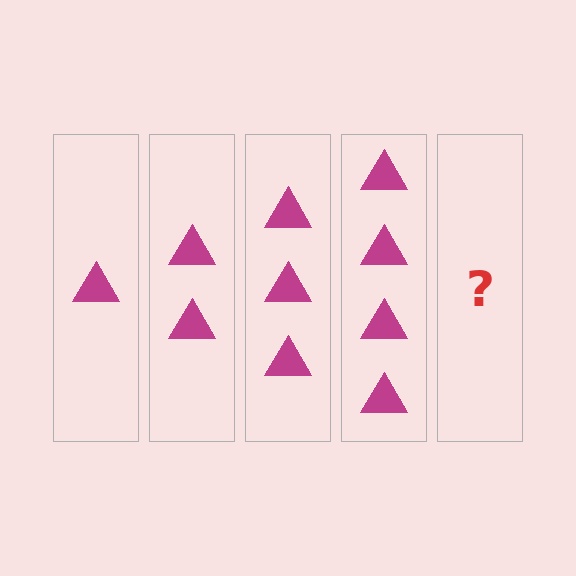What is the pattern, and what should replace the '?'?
The pattern is that each step adds one more triangle. The '?' should be 5 triangles.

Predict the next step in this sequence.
The next step is 5 triangles.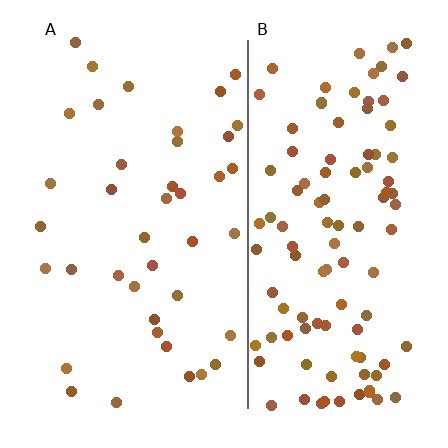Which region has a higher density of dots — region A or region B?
B (the right).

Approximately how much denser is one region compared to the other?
Approximately 2.7× — region B over region A.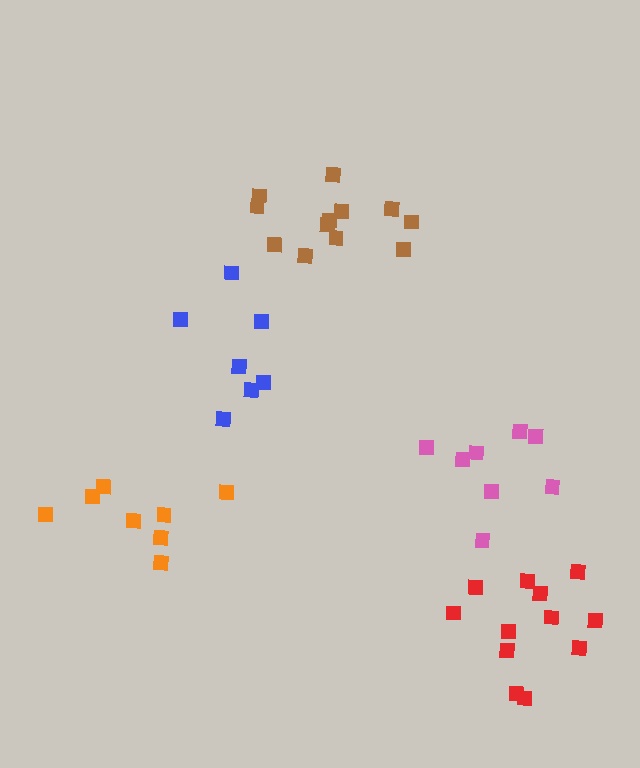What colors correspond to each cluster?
The clusters are colored: blue, brown, orange, red, pink.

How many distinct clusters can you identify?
There are 5 distinct clusters.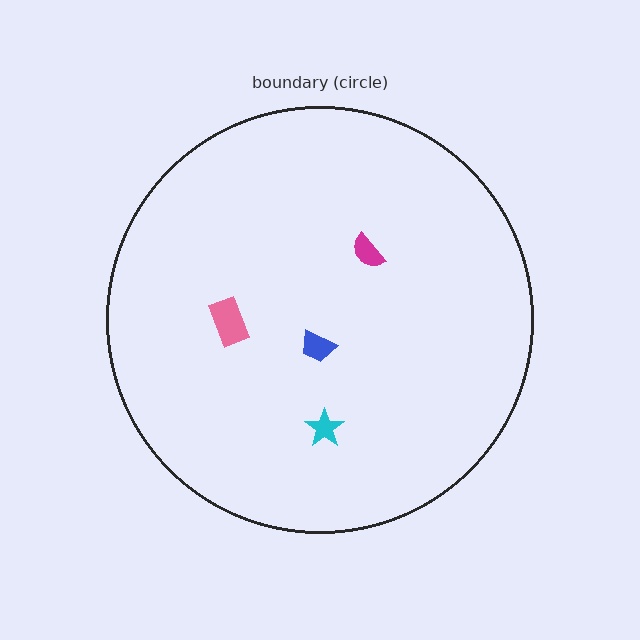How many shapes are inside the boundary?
4 inside, 0 outside.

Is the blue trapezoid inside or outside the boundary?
Inside.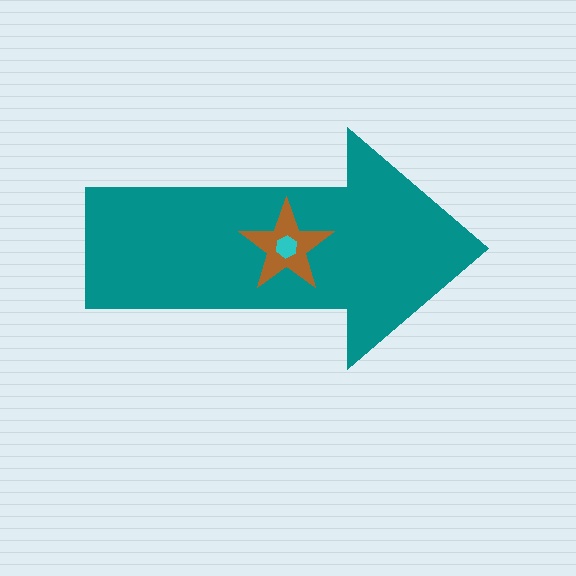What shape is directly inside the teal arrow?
The brown star.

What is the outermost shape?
The teal arrow.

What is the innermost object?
The cyan hexagon.